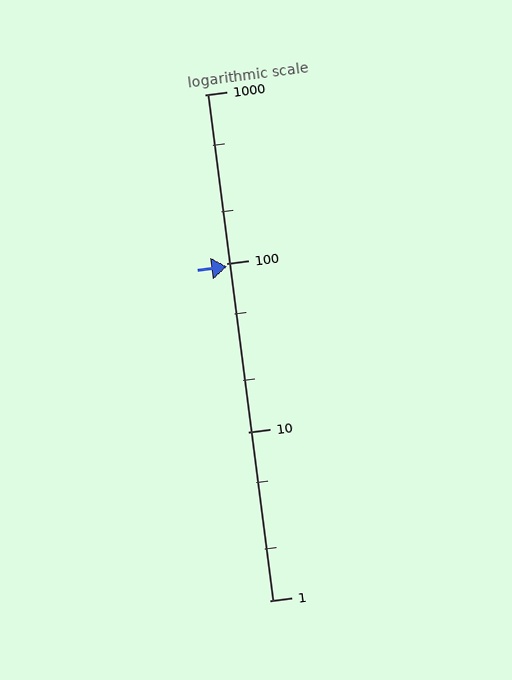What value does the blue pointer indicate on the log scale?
The pointer indicates approximately 96.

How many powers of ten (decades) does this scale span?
The scale spans 3 decades, from 1 to 1000.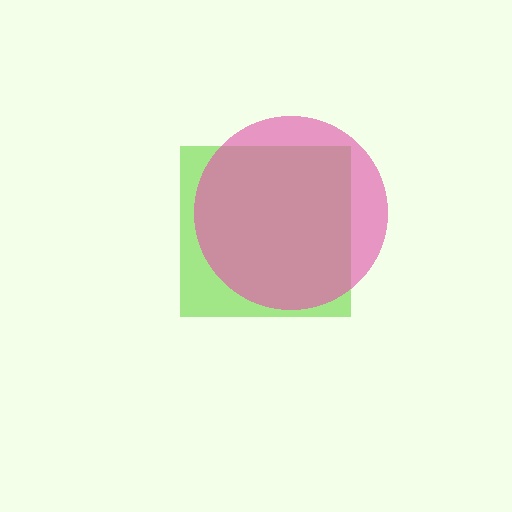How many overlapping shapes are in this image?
There are 2 overlapping shapes in the image.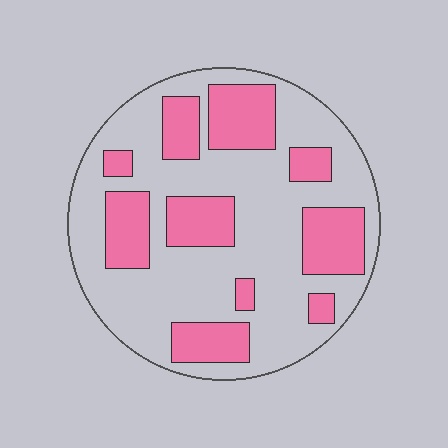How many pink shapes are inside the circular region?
10.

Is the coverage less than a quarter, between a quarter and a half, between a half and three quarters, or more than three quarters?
Between a quarter and a half.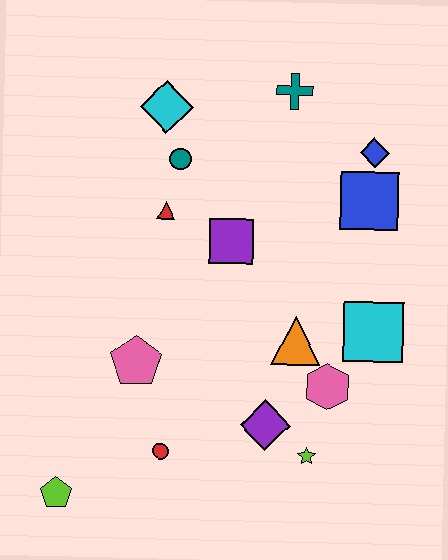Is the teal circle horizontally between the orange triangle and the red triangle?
Yes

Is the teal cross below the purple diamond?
No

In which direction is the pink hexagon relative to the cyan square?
The pink hexagon is below the cyan square.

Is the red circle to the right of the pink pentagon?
Yes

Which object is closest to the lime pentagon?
The red circle is closest to the lime pentagon.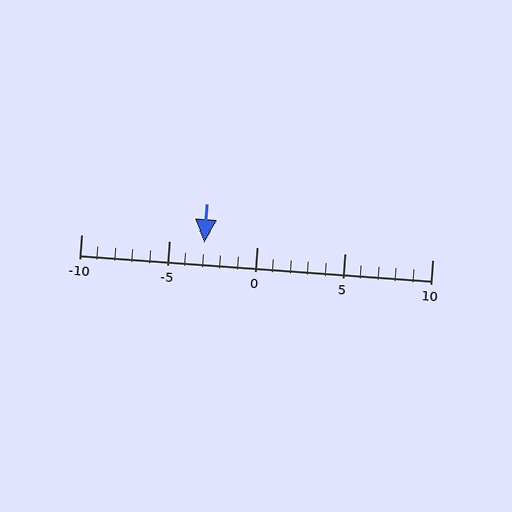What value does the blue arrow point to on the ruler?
The blue arrow points to approximately -3.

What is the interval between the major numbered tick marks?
The major tick marks are spaced 5 units apart.